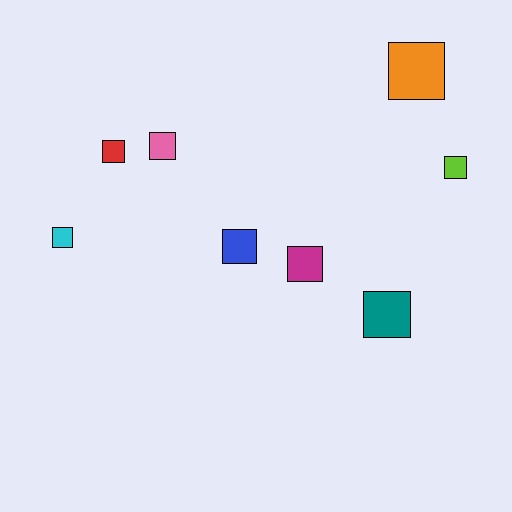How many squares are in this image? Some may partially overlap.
There are 8 squares.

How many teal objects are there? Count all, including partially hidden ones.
There is 1 teal object.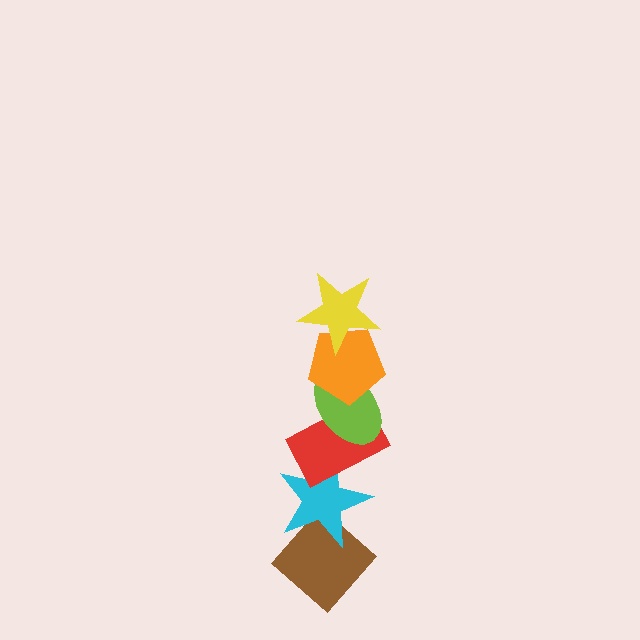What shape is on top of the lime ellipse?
The orange pentagon is on top of the lime ellipse.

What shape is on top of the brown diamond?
The cyan star is on top of the brown diamond.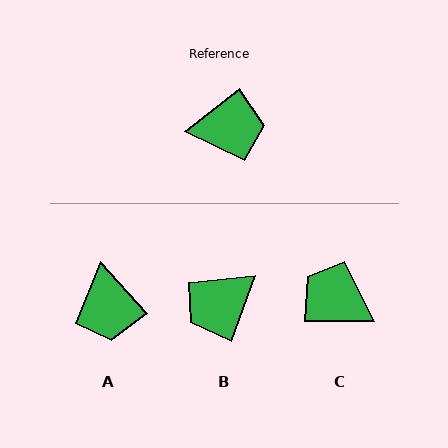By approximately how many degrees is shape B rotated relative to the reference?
Approximately 148 degrees clockwise.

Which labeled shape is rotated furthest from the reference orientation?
B, about 148 degrees away.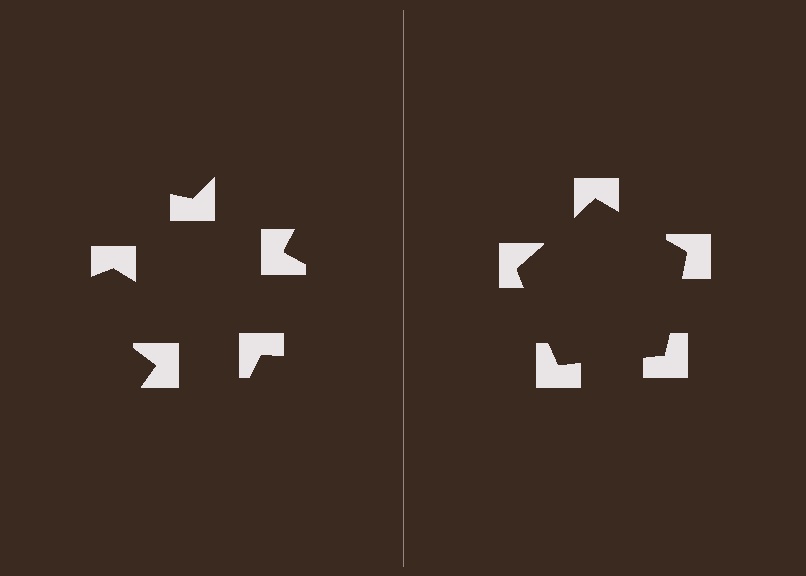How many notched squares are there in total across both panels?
10 — 5 on each side.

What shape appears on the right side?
An illusory pentagon.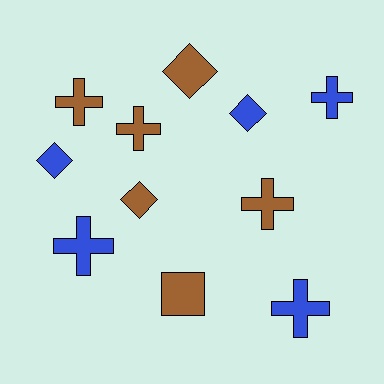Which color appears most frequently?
Brown, with 6 objects.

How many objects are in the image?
There are 11 objects.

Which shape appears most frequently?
Cross, with 6 objects.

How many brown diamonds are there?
There are 2 brown diamonds.